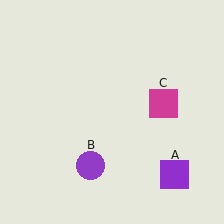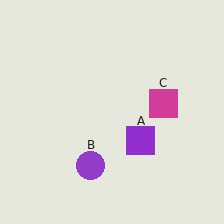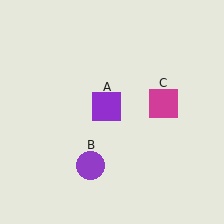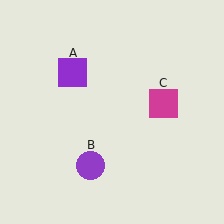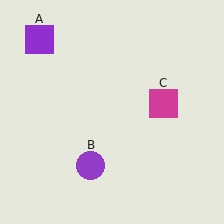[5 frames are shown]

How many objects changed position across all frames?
1 object changed position: purple square (object A).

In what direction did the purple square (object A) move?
The purple square (object A) moved up and to the left.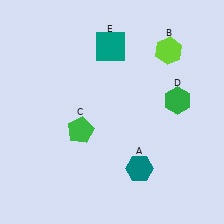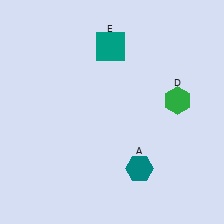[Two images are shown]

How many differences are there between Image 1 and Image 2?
There are 2 differences between the two images.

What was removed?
The green pentagon (C), the lime hexagon (B) were removed in Image 2.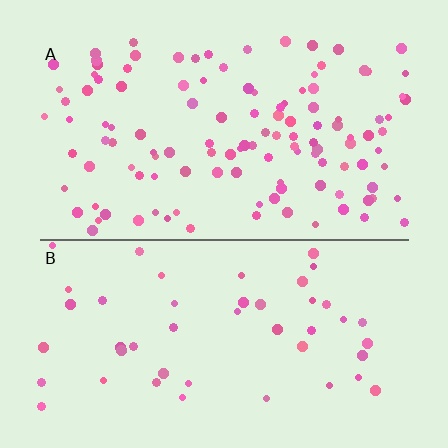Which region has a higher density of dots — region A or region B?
A (the top).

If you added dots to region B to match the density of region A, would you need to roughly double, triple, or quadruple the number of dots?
Approximately triple.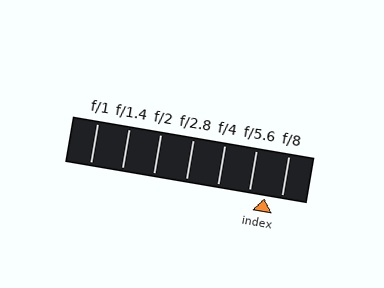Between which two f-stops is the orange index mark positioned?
The index mark is between f/5.6 and f/8.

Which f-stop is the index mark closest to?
The index mark is closest to f/5.6.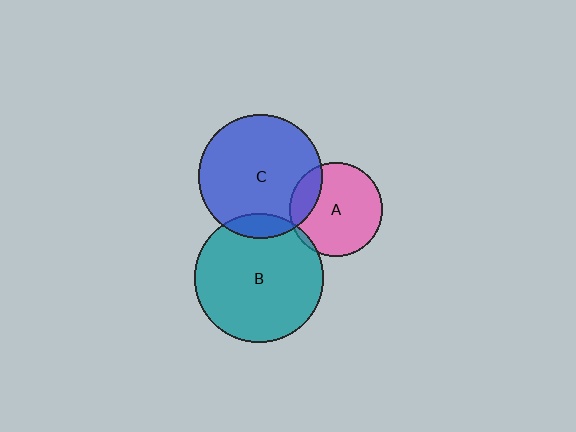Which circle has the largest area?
Circle B (teal).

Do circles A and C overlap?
Yes.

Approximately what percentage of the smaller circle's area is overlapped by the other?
Approximately 20%.